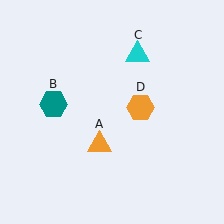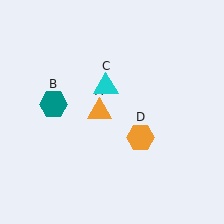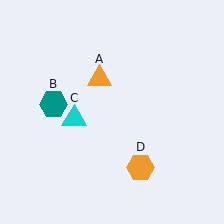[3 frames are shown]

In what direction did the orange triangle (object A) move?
The orange triangle (object A) moved up.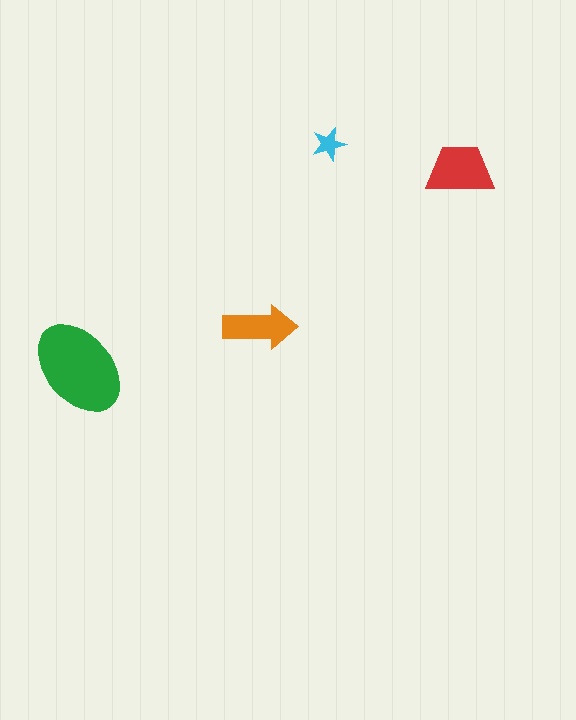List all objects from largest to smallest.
The green ellipse, the red trapezoid, the orange arrow, the cyan star.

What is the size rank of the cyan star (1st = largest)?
4th.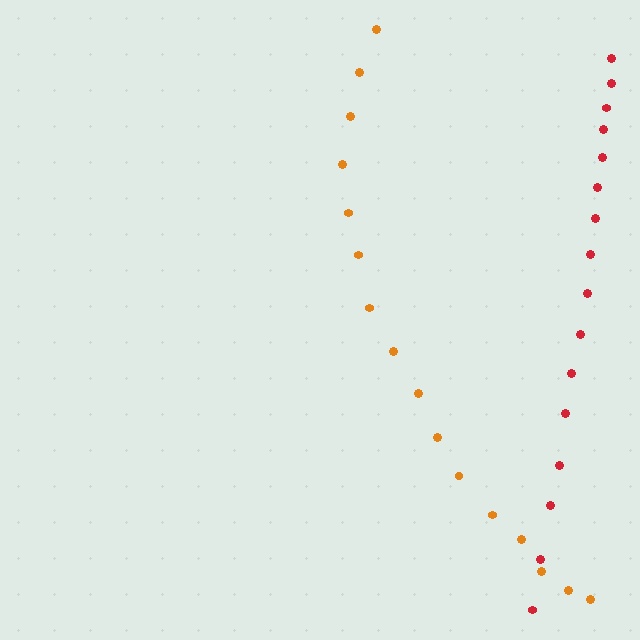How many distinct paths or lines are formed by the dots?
There are 2 distinct paths.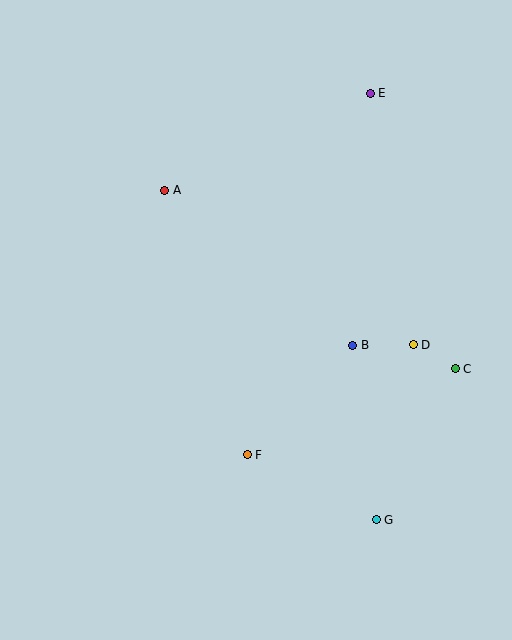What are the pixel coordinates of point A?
Point A is at (165, 190).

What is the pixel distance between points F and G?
The distance between F and G is 144 pixels.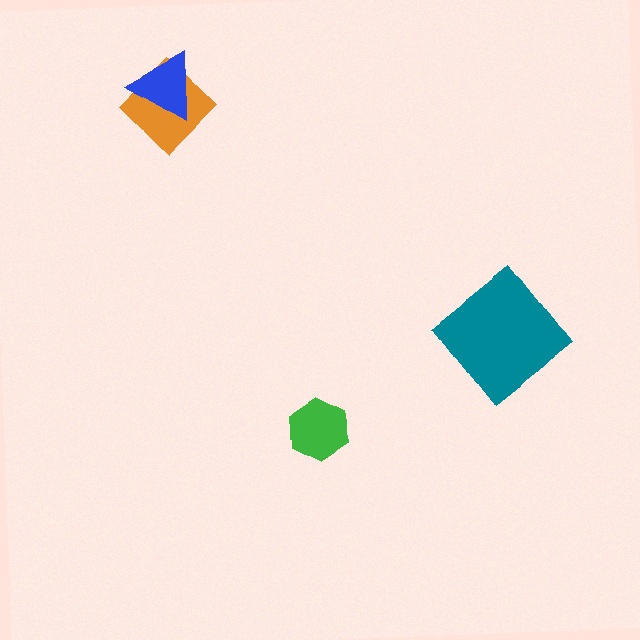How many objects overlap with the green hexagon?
0 objects overlap with the green hexagon.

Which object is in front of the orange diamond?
The blue triangle is in front of the orange diamond.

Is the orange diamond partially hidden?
Yes, it is partially covered by another shape.